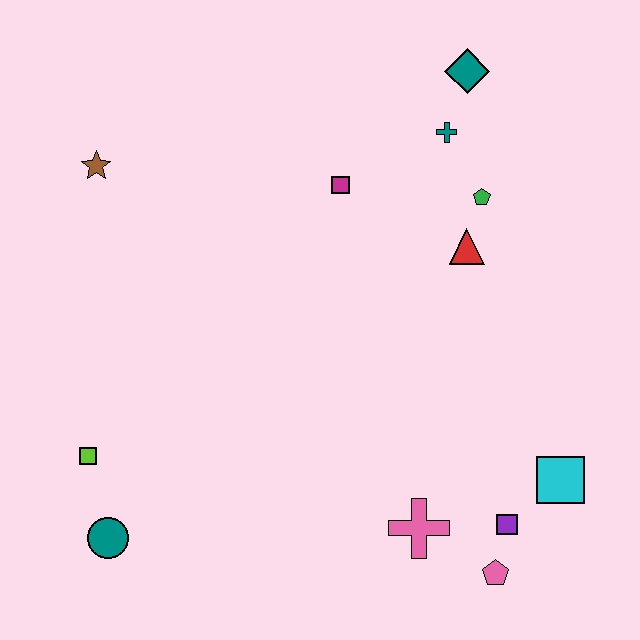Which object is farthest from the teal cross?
The teal circle is farthest from the teal cross.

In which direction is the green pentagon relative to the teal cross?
The green pentagon is below the teal cross.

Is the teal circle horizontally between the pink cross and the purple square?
No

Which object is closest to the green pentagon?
The red triangle is closest to the green pentagon.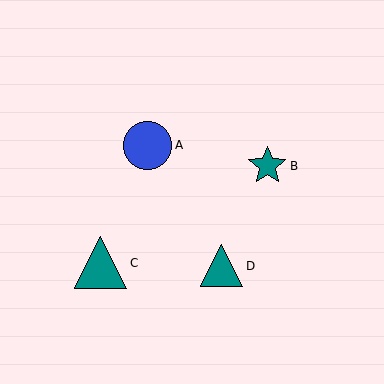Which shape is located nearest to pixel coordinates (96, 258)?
The teal triangle (labeled C) at (101, 263) is nearest to that location.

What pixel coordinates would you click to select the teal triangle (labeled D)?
Click at (222, 266) to select the teal triangle D.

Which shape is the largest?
The teal triangle (labeled C) is the largest.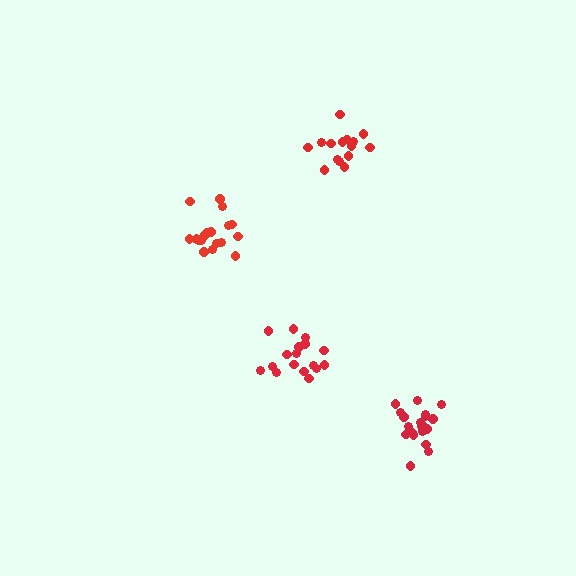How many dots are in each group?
Group 1: 17 dots, Group 2: 21 dots, Group 3: 15 dots, Group 4: 19 dots (72 total).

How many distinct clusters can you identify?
There are 4 distinct clusters.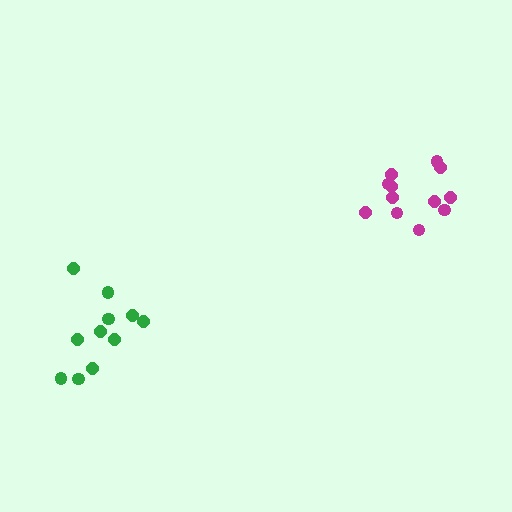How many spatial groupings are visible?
There are 2 spatial groupings.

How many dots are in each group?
Group 1: 12 dots, Group 2: 11 dots (23 total).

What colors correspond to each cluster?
The clusters are colored: magenta, green.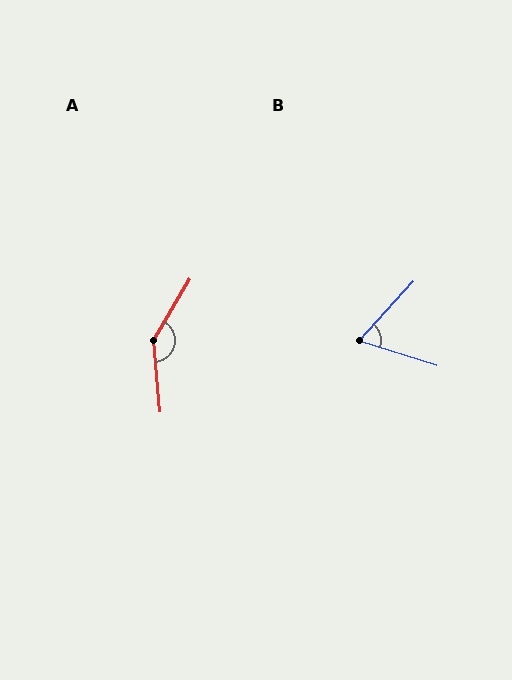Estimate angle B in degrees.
Approximately 65 degrees.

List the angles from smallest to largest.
B (65°), A (144°).